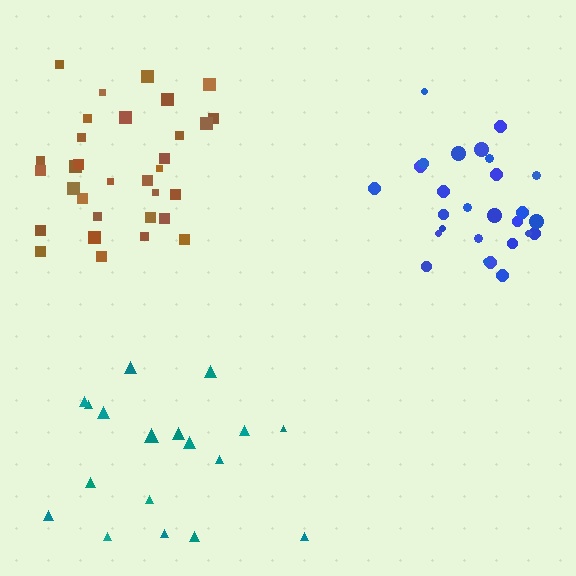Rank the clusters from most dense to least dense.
blue, brown, teal.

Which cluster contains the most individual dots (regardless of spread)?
Brown (32).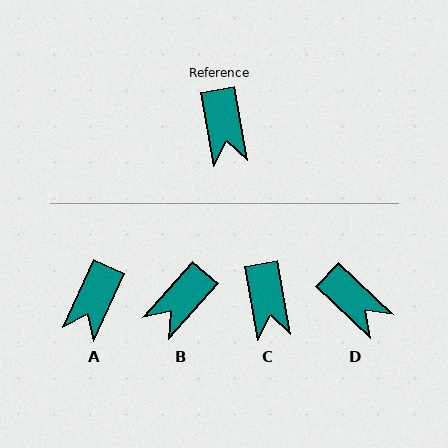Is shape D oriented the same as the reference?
No, it is off by about 37 degrees.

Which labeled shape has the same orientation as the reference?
C.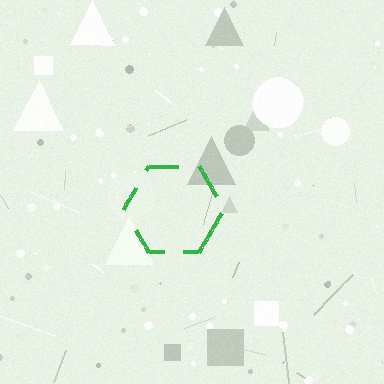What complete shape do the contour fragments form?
The contour fragments form a hexagon.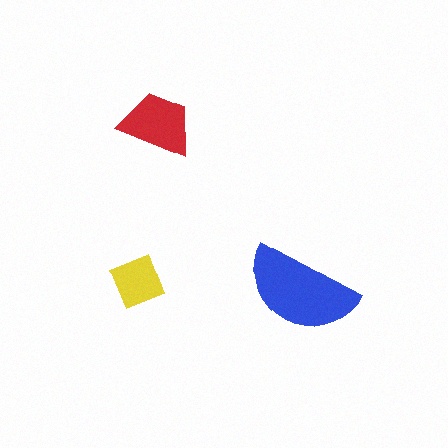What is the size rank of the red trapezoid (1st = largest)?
2nd.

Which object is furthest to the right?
The blue semicircle is rightmost.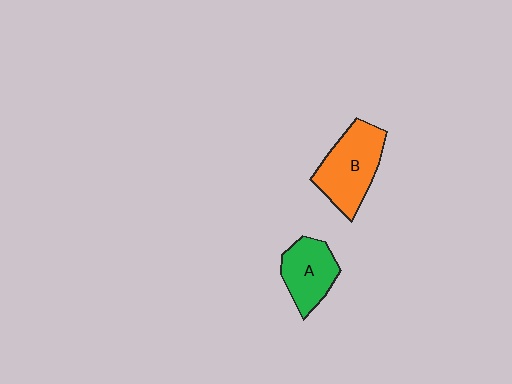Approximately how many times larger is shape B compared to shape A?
Approximately 1.4 times.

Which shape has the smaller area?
Shape A (green).